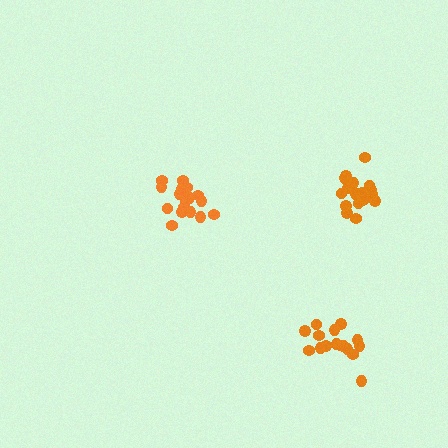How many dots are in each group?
Group 1: 20 dots, Group 2: 16 dots, Group 3: 21 dots (57 total).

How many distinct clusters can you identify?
There are 3 distinct clusters.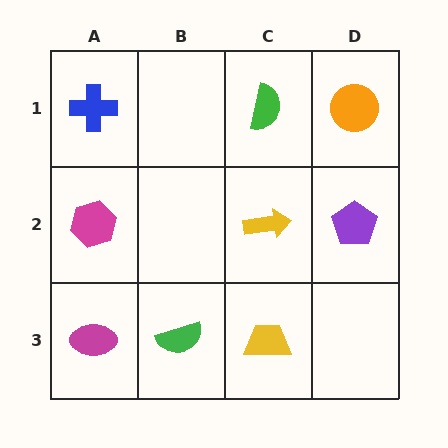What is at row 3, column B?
A green semicircle.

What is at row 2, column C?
A yellow arrow.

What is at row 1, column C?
A green semicircle.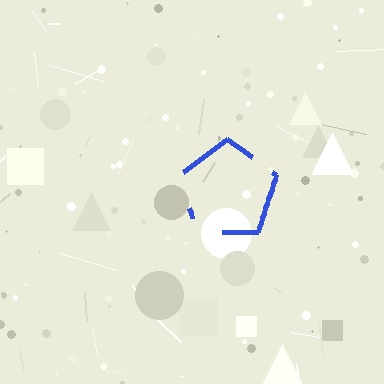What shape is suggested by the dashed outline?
The dashed outline suggests a pentagon.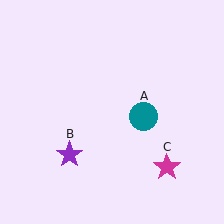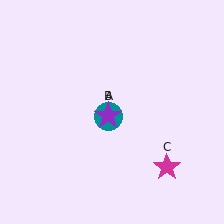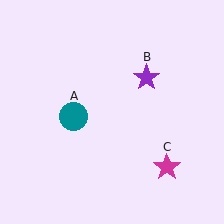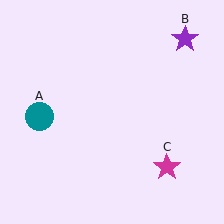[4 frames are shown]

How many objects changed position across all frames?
2 objects changed position: teal circle (object A), purple star (object B).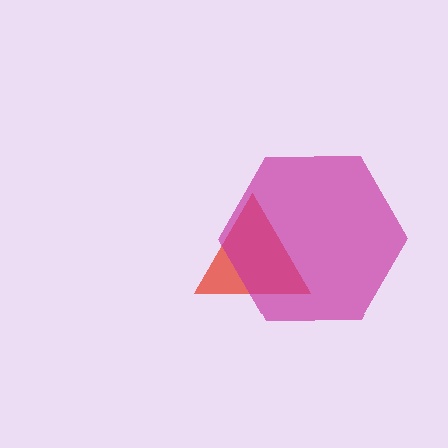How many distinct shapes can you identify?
There are 2 distinct shapes: a red triangle, a magenta hexagon.